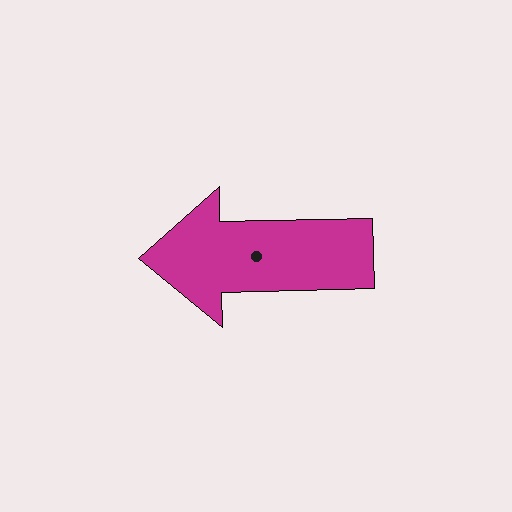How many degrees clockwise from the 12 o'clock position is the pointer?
Approximately 269 degrees.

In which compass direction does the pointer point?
West.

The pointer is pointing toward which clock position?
Roughly 9 o'clock.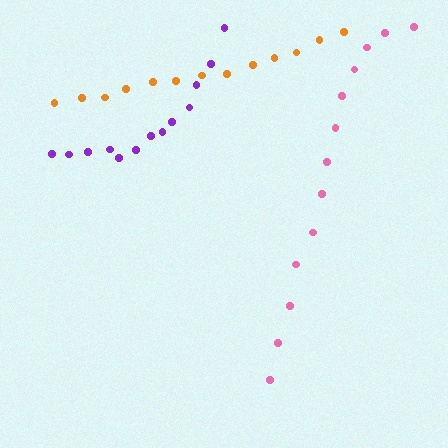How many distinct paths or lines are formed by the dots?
There are 3 distinct paths.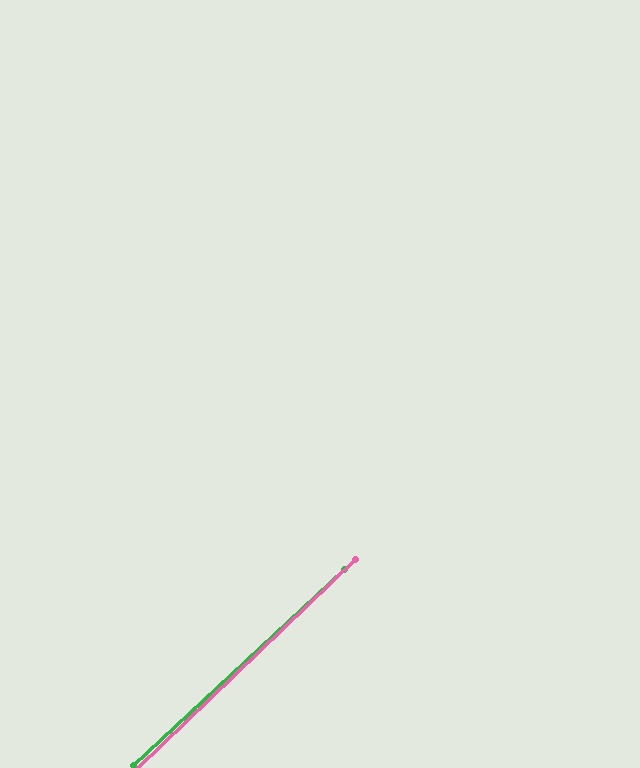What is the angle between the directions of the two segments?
Approximately 1 degree.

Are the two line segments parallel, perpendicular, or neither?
Parallel — their directions differ by only 1.0°.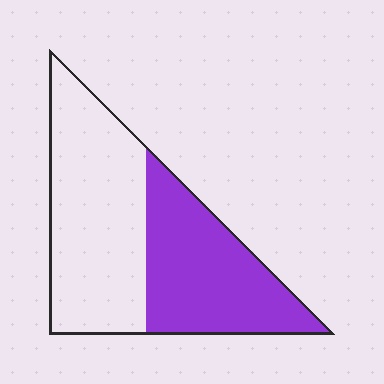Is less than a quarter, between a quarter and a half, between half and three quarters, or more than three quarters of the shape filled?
Between a quarter and a half.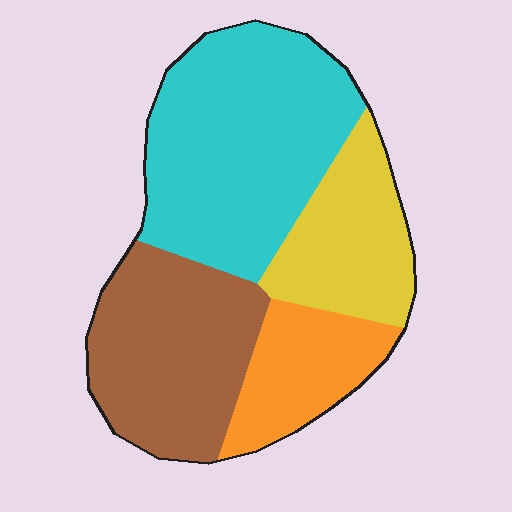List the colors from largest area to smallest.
From largest to smallest: cyan, brown, yellow, orange.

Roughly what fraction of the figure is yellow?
Yellow takes up less than a quarter of the figure.